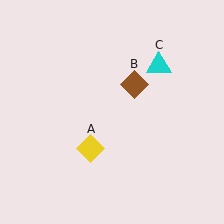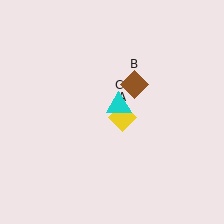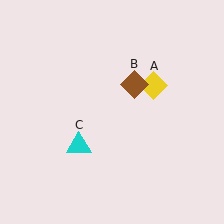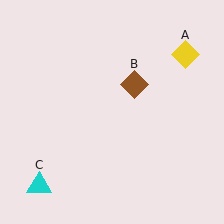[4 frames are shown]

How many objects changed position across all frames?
2 objects changed position: yellow diamond (object A), cyan triangle (object C).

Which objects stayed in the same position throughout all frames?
Brown diamond (object B) remained stationary.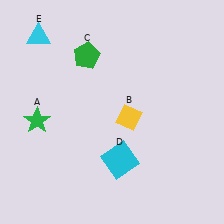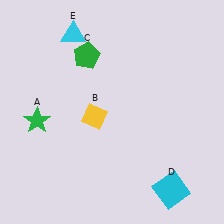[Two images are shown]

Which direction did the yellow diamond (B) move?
The yellow diamond (B) moved left.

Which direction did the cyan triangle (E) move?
The cyan triangle (E) moved right.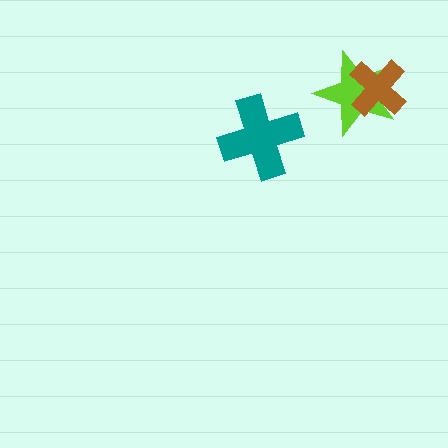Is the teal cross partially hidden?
No, no other shape covers it.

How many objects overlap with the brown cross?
1 object overlaps with the brown cross.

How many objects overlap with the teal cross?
0 objects overlap with the teal cross.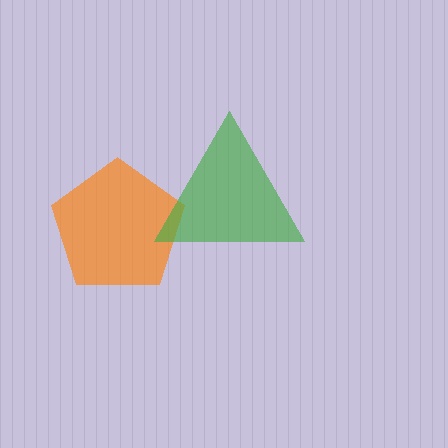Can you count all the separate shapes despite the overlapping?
Yes, there are 2 separate shapes.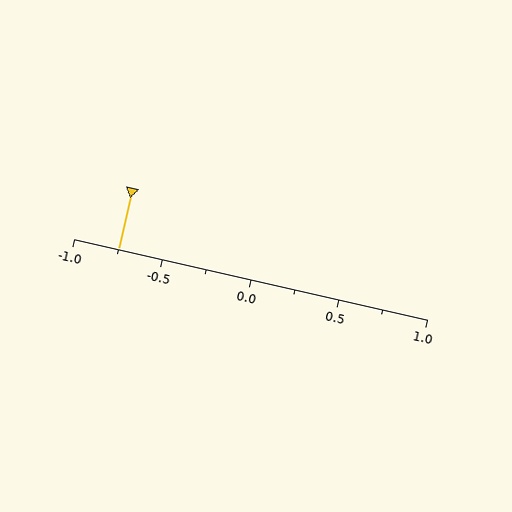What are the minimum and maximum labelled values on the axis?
The axis runs from -1.0 to 1.0.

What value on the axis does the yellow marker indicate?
The marker indicates approximately -0.75.